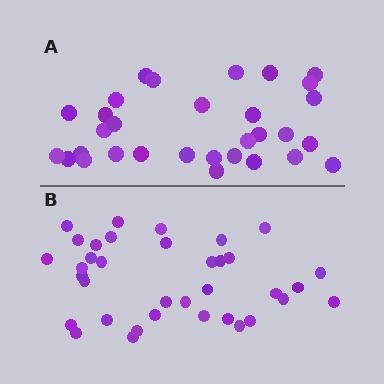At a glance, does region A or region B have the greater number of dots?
Region B (the bottom region) has more dots.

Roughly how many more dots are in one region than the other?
Region B has about 5 more dots than region A.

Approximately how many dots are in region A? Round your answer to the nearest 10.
About 30 dots. (The exact count is 31, which rounds to 30.)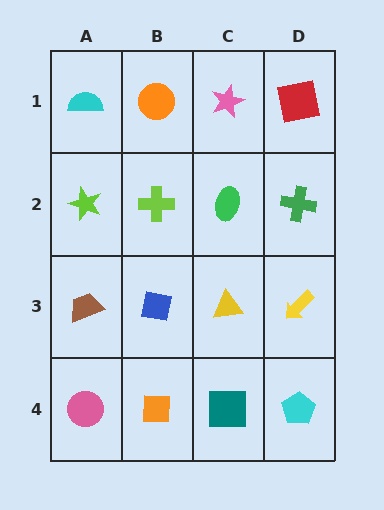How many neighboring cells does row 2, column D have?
3.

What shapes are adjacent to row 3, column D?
A green cross (row 2, column D), a cyan pentagon (row 4, column D), a yellow triangle (row 3, column C).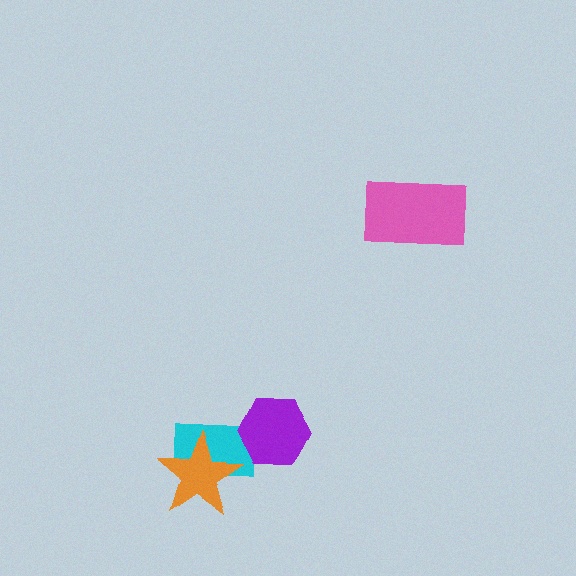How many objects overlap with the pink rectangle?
0 objects overlap with the pink rectangle.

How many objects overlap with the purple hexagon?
1 object overlaps with the purple hexagon.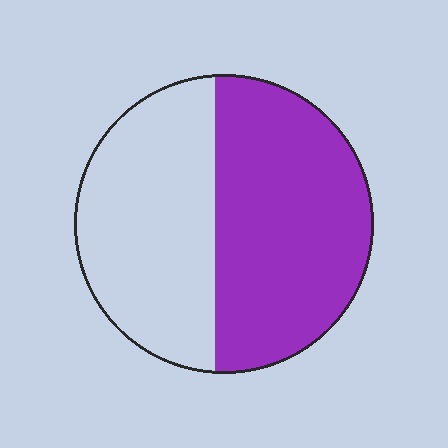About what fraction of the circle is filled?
About one half (1/2).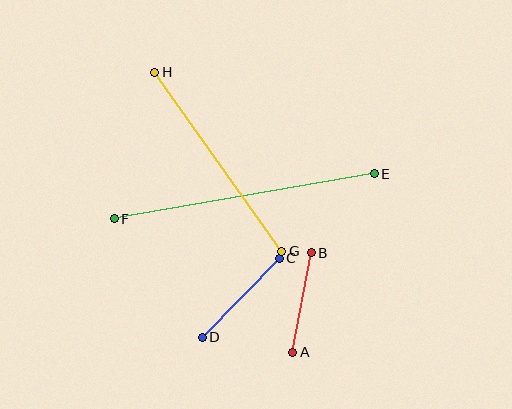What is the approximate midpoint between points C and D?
The midpoint is at approximately (241, 298) pixels.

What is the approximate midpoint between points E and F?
The midpoint is at approximately (244, 196) pixels.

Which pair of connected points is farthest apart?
Points E and F are farthest apart.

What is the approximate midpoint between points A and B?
The midpoint is at approximately (302, 303) pixels.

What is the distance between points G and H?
The distance is approximately 220 pixels.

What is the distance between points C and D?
The distance is approximately 110 pixels.